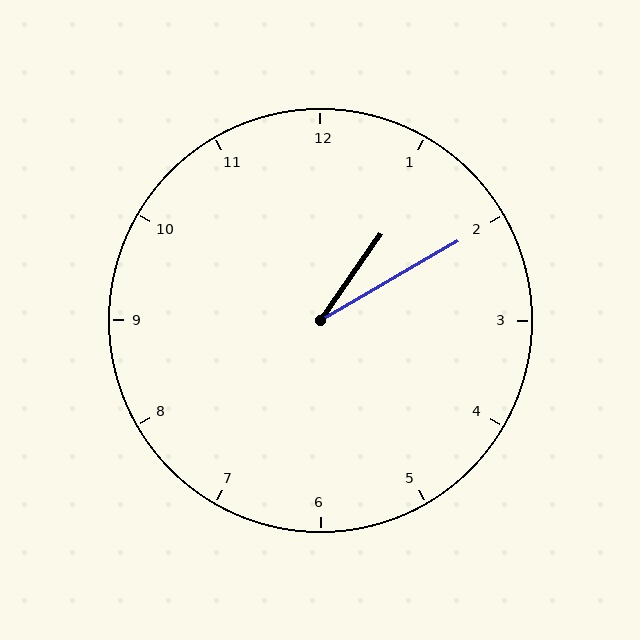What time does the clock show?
1:10.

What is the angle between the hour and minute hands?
Approximately 25 degrees.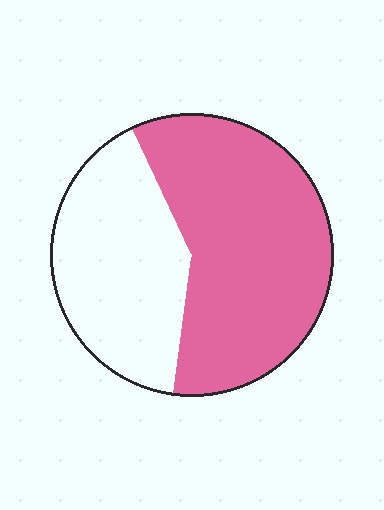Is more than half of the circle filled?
Yes.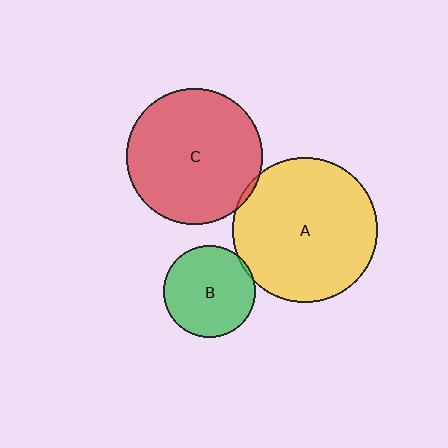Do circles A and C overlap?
Yes.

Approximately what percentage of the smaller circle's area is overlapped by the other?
Approximately 5%.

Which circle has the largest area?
Circle A (yellow).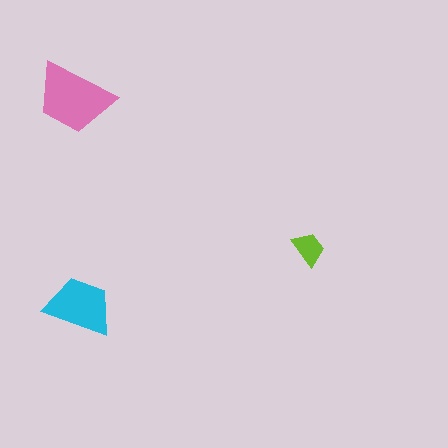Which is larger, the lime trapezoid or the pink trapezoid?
The pink one.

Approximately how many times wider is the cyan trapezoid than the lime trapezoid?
About 2 times wider.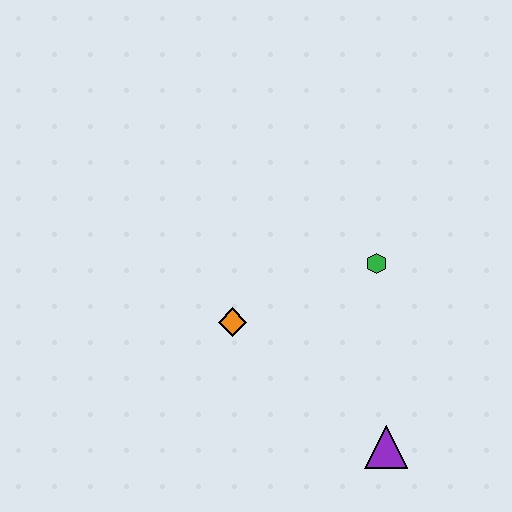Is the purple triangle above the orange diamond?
No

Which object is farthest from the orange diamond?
The purple triangle is farthest from the orange diamond.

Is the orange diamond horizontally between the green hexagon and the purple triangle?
No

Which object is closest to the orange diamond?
The green hexagon is closest to the orange diamond.